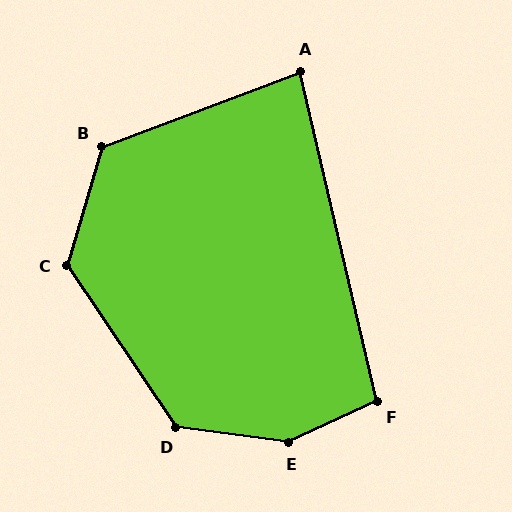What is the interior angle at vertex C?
Approximately 130 degrees (obtuse).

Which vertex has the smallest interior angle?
A, at approximately 83 degrees.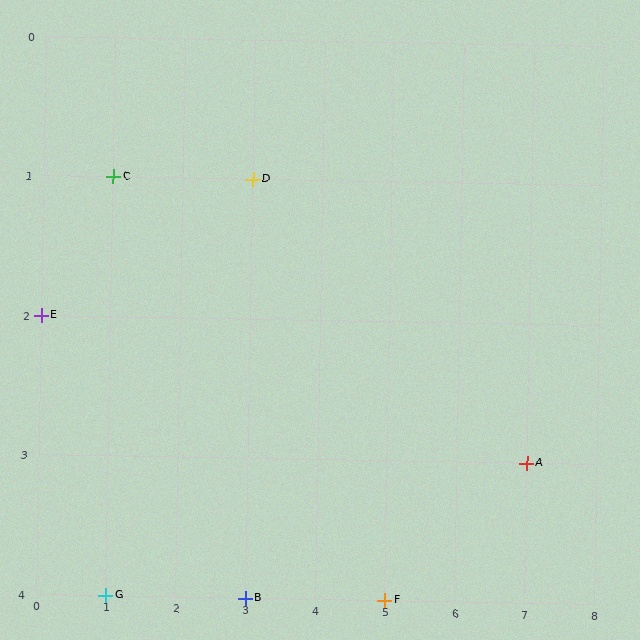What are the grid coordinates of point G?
Point G is at grid coordinates (1, 4).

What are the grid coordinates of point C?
Point C is at grid coordinates (1, 1).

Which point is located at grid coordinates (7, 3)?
Point A is at (7, 3).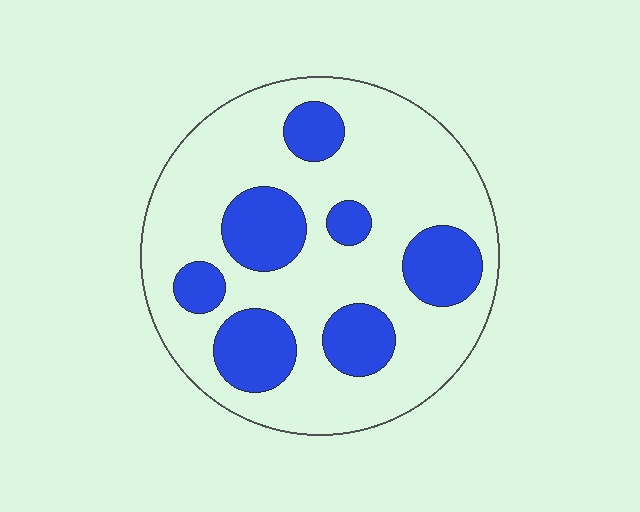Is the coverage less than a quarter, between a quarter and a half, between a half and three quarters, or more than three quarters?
Between a quarter and a half.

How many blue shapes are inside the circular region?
7.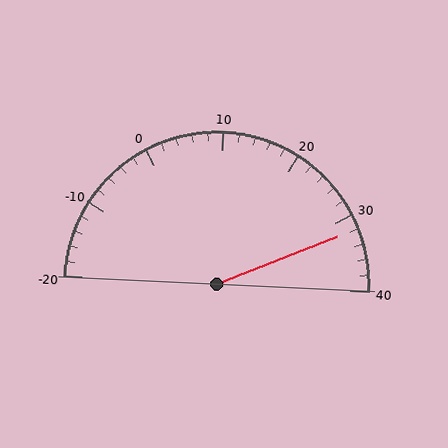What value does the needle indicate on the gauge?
The needle indicates approximately 32.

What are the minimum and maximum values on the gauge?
The gauge ranges from -20 to 40.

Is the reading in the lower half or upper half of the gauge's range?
The reading is in the upper half of the range (-20 to 40).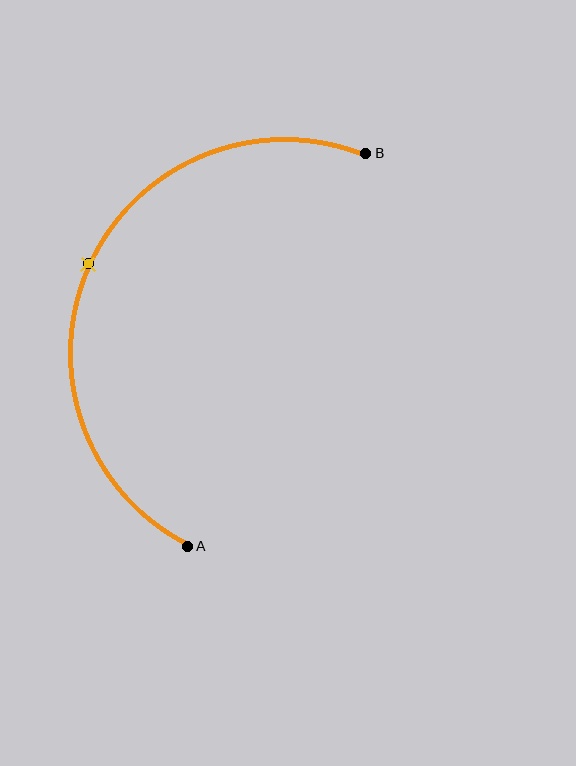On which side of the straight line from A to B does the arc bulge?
The arc bulges to the left of the straight line connecting A and B.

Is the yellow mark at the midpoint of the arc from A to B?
Yes. The yellow mark lies on the arc at equal arc-length from both A and B — it is the arc midpoint.